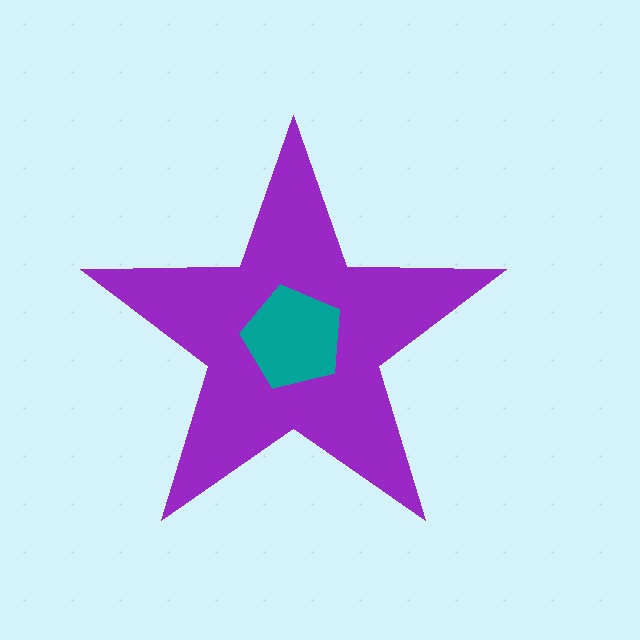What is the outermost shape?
The purple star.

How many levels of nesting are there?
2.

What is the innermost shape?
The teal pentagon.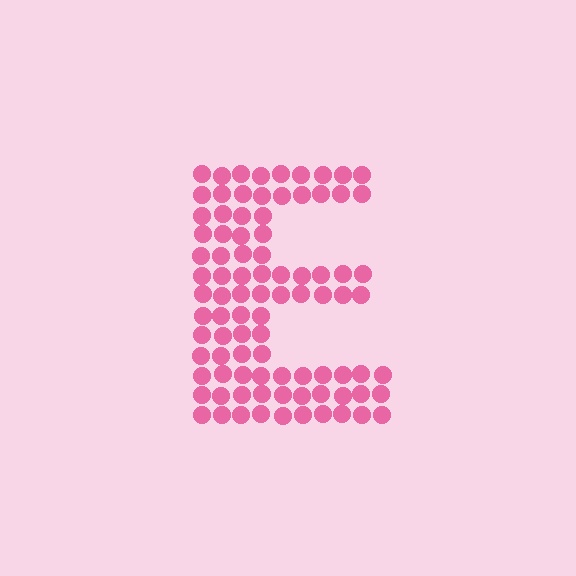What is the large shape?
The large shape is the letter E.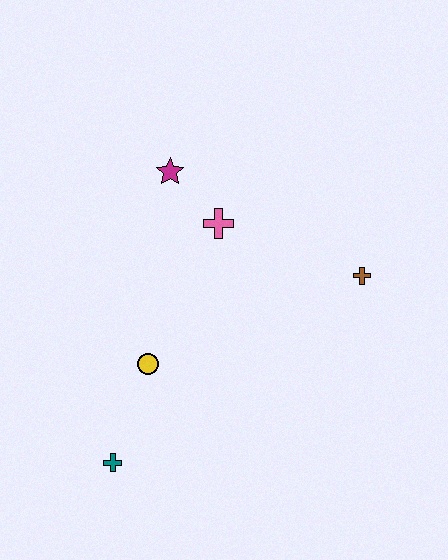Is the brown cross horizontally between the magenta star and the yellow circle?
No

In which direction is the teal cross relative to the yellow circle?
The teal cross is below the yellow circle.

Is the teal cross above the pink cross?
No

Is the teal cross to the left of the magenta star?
Yes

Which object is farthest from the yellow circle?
The brown cross is farthest from the yellow circle.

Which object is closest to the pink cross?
The magenta star is closest to the pink cross.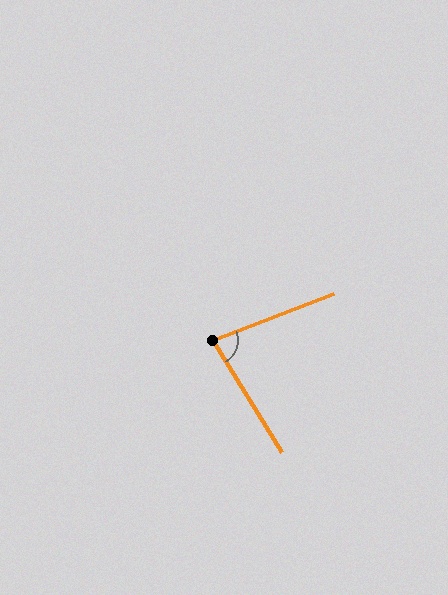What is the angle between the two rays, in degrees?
Approximately 80 degrees.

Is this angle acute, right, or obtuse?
It is acute.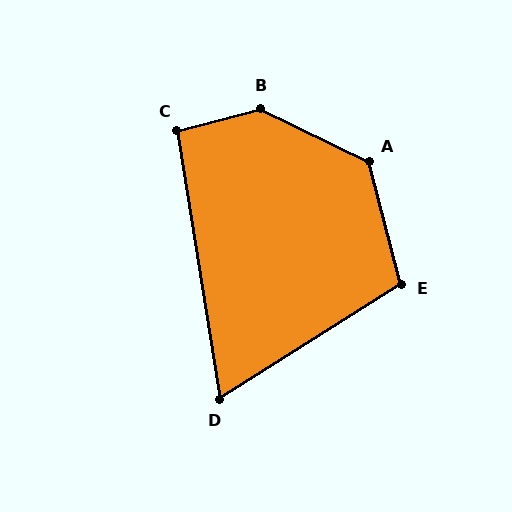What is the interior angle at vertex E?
Approximately 108 degrees (obtuse).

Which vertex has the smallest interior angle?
D, at approximately 67 degrees.